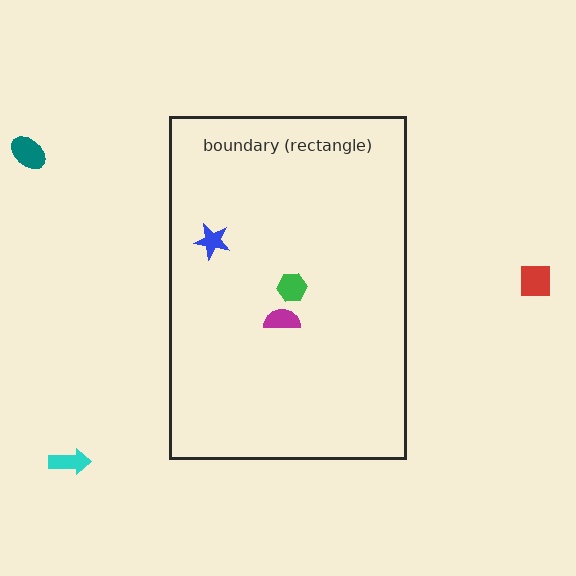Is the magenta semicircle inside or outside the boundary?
Inside.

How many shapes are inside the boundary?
3 inside, 3 outside.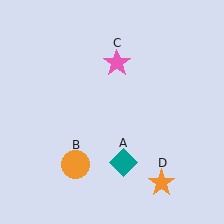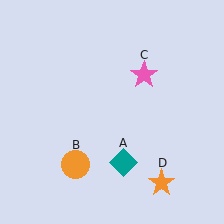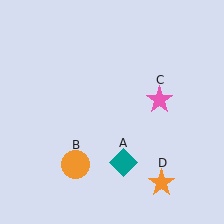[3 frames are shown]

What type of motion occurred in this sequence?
The pink star (object C) rotated clockwise around the center of the scene.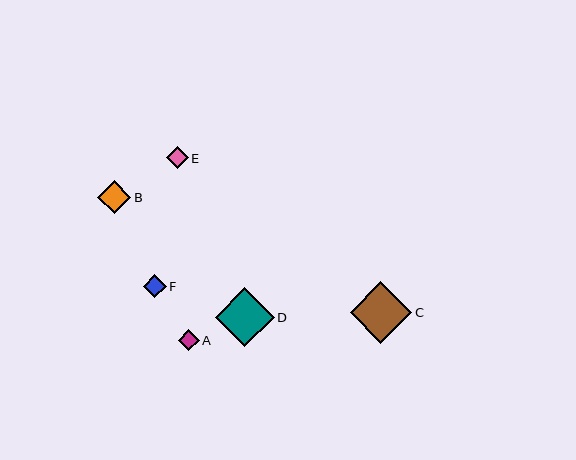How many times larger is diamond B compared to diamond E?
Diamond B is approximately 1.5 times the size of diamond E.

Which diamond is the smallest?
Diamond A is the smallest with a size of approximately 21 pixels.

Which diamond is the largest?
Diamond C is the largest with a size of approximately 62 pixels.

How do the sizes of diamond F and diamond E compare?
Diamond F and diamond E are approximately the same size.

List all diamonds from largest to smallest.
From largest to smallest: C, D, B, F, E, A.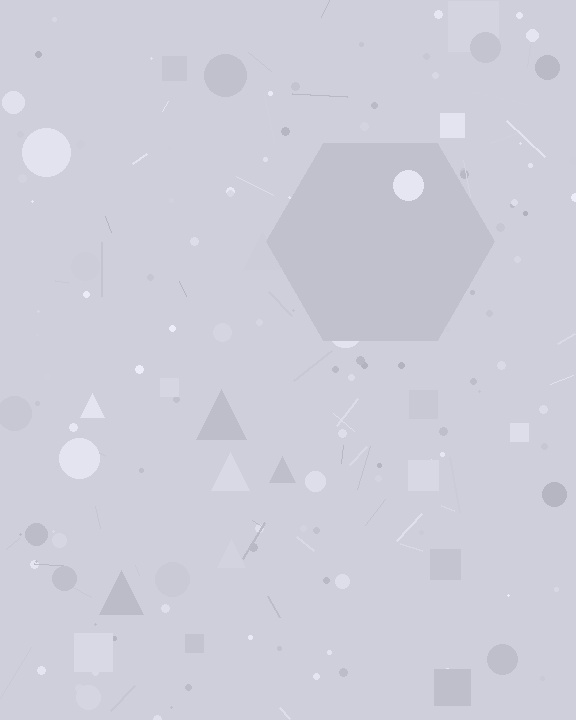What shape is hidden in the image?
A hexagon is hidden in the image.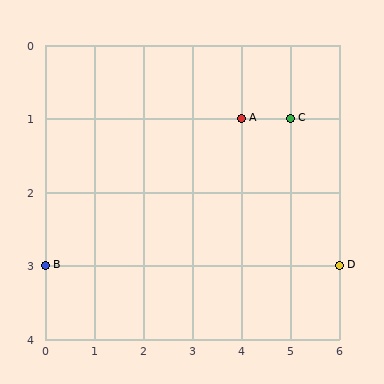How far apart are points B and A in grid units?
Points B and A are 4 columns and 2 rows apart (about 4.5 grid units diagonally).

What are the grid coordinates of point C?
Point C is at grid coordinates (5, 1).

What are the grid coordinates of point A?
Point A is at grid coordinates (4, 1).